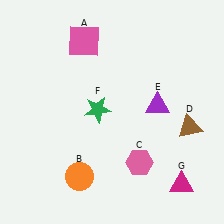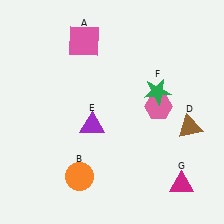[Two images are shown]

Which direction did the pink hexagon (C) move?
The pink hexagon (C) moved up.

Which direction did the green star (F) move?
The green star (F) moved right.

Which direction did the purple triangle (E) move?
The purple triangle (E) moved left.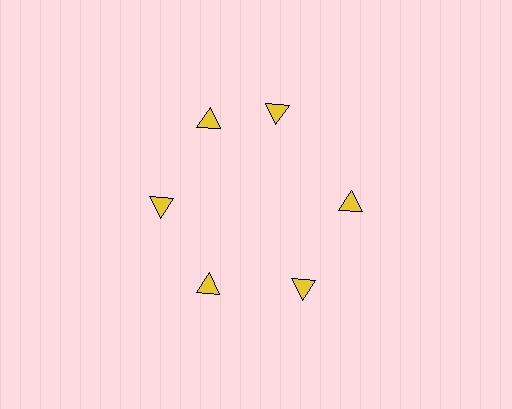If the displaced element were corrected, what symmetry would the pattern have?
It would have 6-fold rotational symmetry — the pattern would map onto itself every 60 degrees.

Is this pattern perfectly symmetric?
No. The 6 yellow triangles are arranged in a ring, but one element near the 1 o'clock position is rotated out of alignment along the ring, breaking the 6-fold rotational symmetry.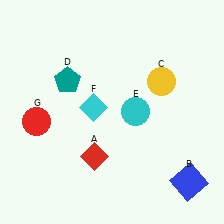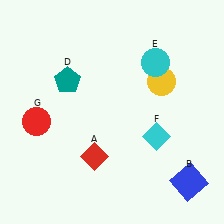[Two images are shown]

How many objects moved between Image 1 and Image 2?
2 objects moved between the two images.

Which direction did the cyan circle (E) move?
The cyan circle (E) moved up.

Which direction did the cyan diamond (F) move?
The cyan diamond (F) moved right.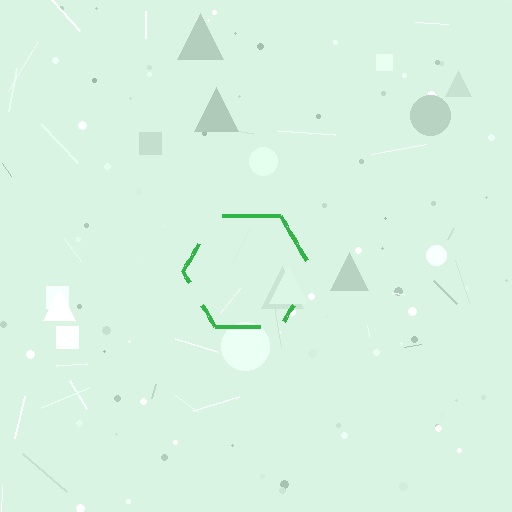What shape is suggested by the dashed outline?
The dashed outline suggests a hexagon.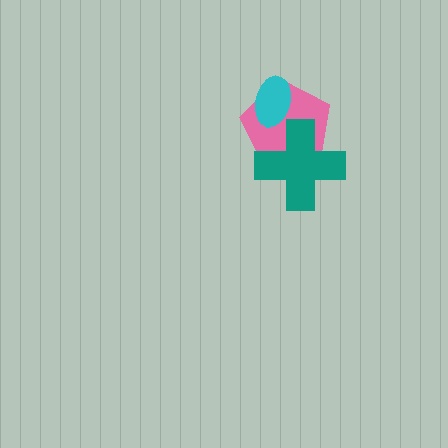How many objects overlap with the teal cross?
1 object overlaps with the teal cross.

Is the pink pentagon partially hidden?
Yes, it is partially covered by another shape.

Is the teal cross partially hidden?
No, no other shape covers it.